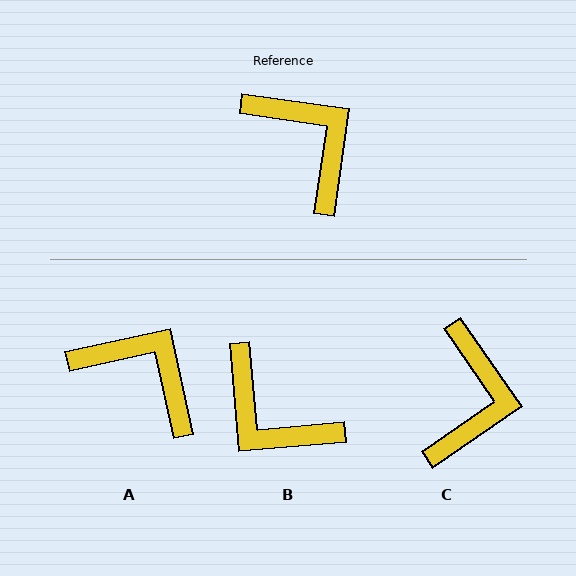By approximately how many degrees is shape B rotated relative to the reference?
Approximately 167 degrees clockwise.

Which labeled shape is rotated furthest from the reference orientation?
B, about 167 degrees away.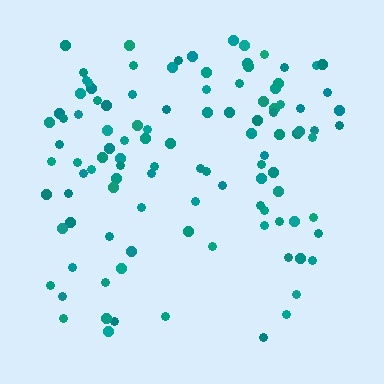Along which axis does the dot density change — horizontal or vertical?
Vertical.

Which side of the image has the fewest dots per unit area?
The bottom.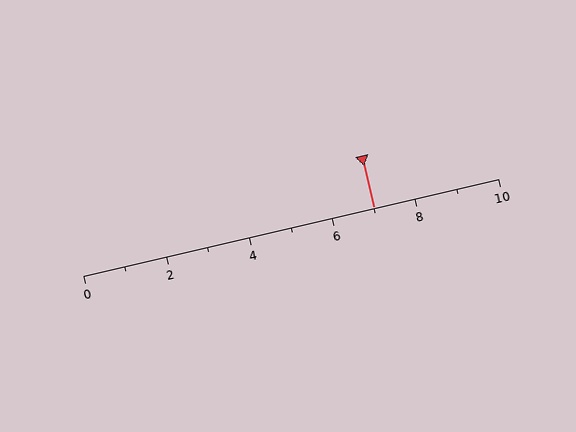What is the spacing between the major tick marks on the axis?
The major ticks are spaced 2 apart.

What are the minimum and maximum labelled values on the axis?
The axis runs from 0 to 10.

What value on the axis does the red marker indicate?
The marker indicates approximately 7.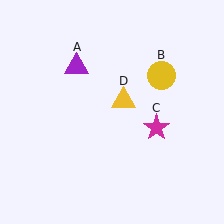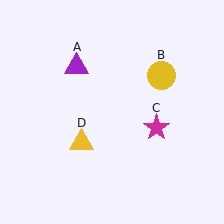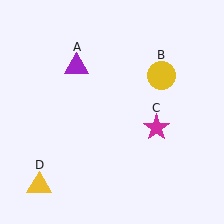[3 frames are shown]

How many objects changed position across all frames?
1 object changed position: yellow triangle (object D).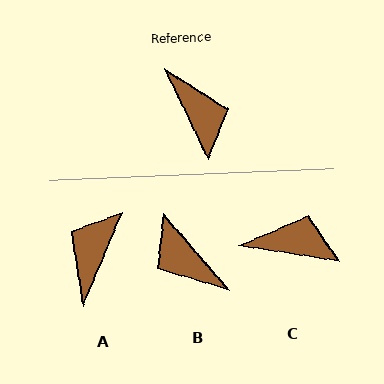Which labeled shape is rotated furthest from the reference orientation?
B, about 164 degrees away.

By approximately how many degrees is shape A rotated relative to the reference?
Approximately 132 degrees counter-clockwise.